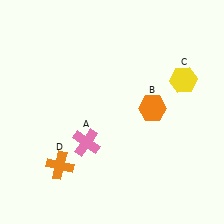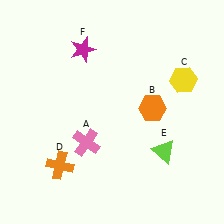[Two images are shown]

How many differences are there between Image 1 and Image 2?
There are 2 differences between the two images.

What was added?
A lime triangle (E), a magenta star (F) were added in Image 2.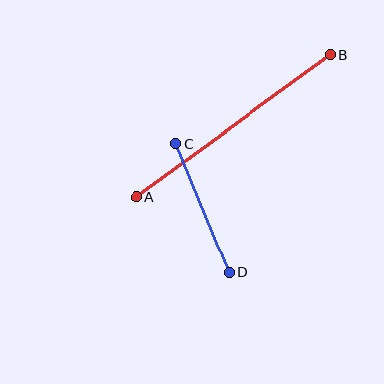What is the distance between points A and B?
The distance is approximately 241 pixels.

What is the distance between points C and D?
The distance is approximately 139 pixels.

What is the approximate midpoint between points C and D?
The midpoint is at approximately (202, 208) pixels.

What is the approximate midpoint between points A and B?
The midpoint is at approximately (233, 126) pixels.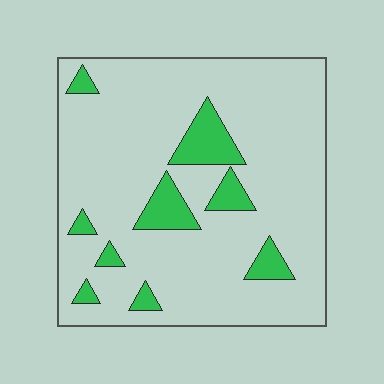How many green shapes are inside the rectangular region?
9.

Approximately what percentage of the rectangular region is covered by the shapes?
Approximately 15%.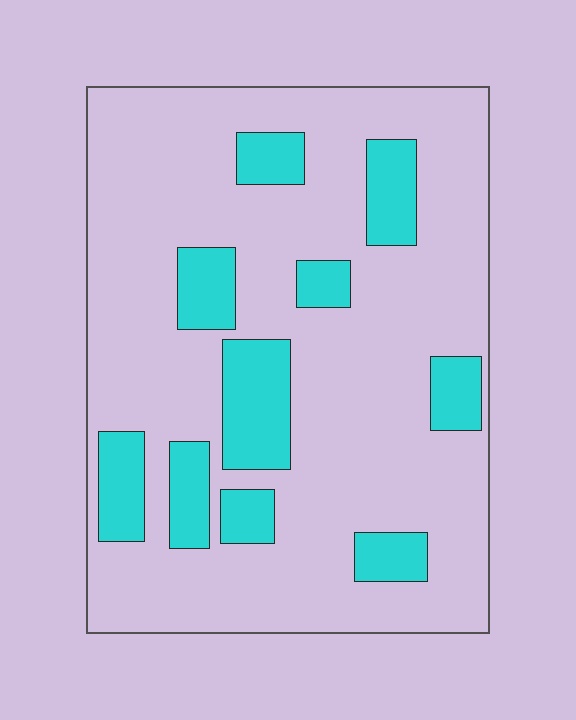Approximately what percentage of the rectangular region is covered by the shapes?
Approximately 20%.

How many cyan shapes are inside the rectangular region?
10.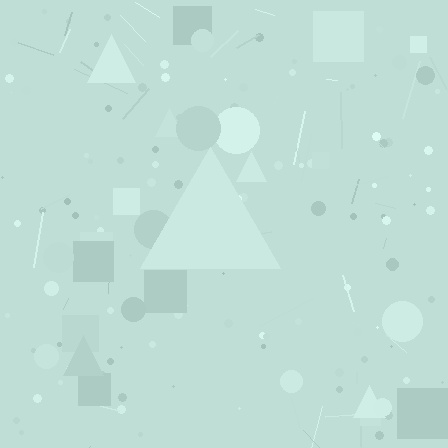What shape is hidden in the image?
A triangle is hidden in the image.